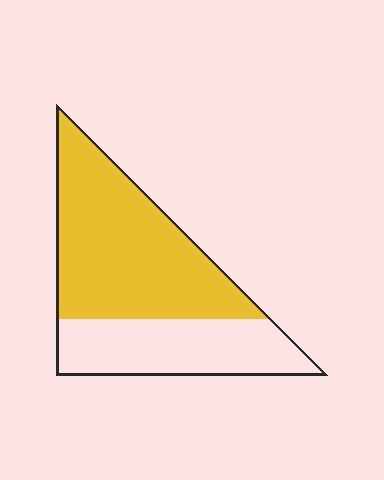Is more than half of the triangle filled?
Yes.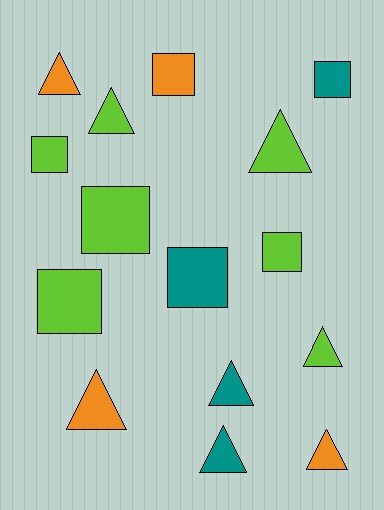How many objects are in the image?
There are 15 objects.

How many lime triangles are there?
There are 3 lime triangles.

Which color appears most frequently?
Lime, with 7 objects.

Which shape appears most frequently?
Triangle, with 8 objects.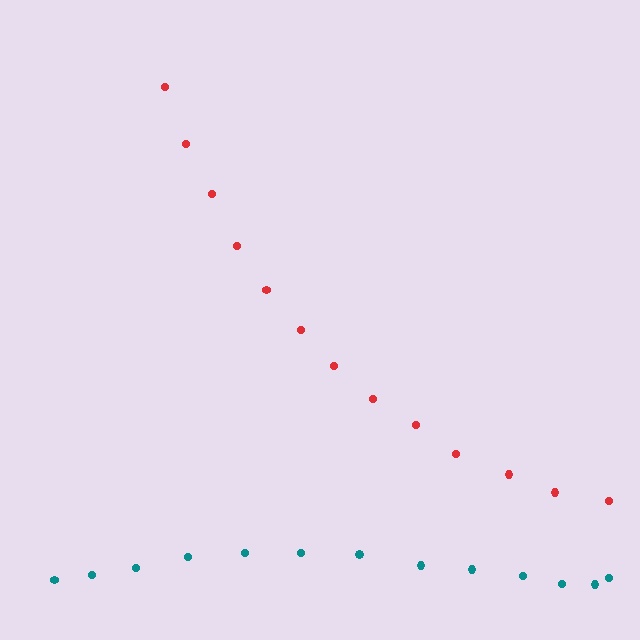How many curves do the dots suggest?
There are 2 distinct paths.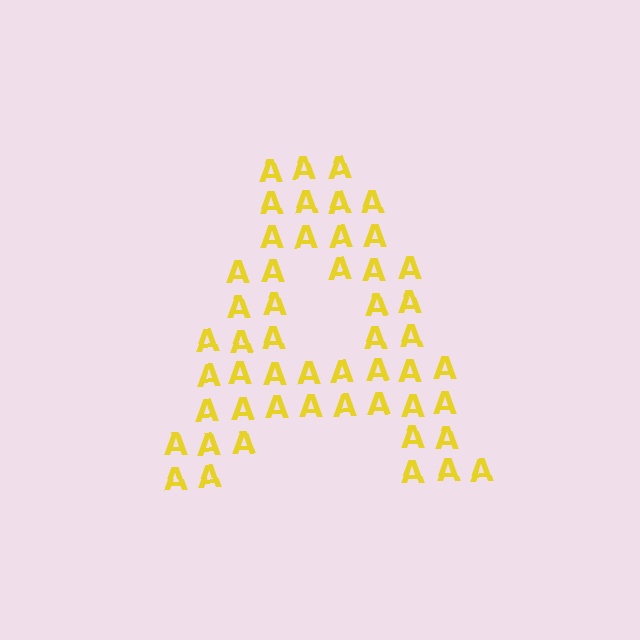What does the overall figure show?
The overall figure shows the letter A.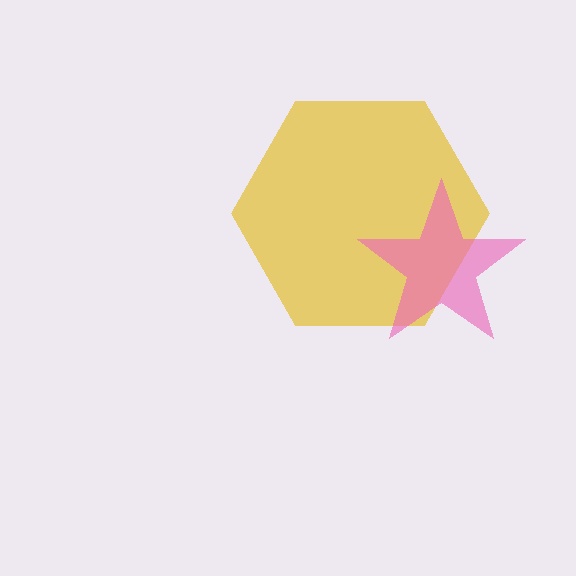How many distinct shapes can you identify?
There are 2 distinct shapes: a yellow hexagon, a pink star.